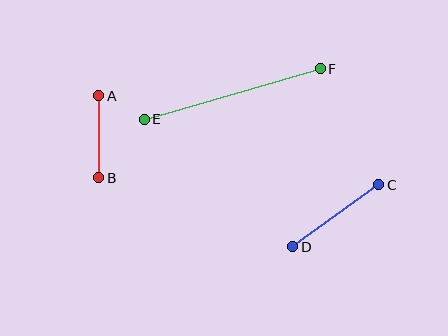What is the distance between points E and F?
The distance is approximately 183 pixels.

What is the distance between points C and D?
The distance is approximately 106 pixels.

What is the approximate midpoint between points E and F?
The midpoint is at approximately (232, 94) pixels.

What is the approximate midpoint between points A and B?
The midpoint is at approximately (99, 137) pixels.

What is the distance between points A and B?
The distance is approximately 82 pixels.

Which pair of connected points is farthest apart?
Points E and F are farthest apart.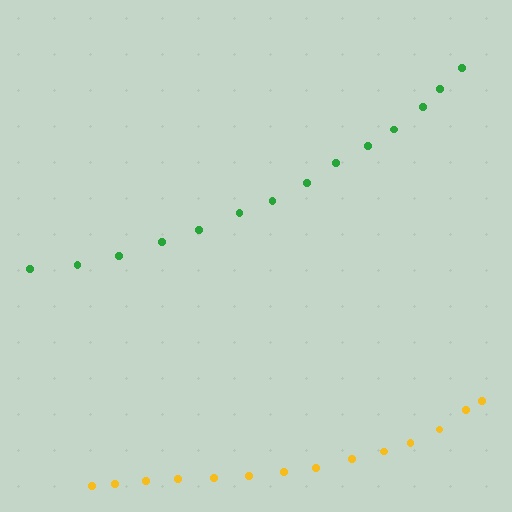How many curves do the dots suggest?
There are 2 distinct paths.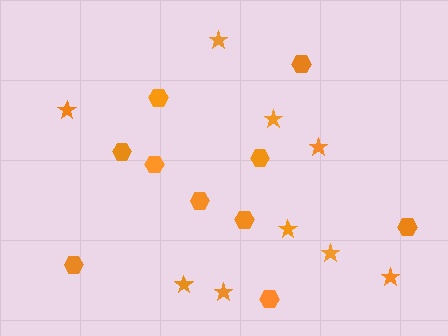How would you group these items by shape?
There are 2 groups: one group of hexagons (10) and one group of stars (9).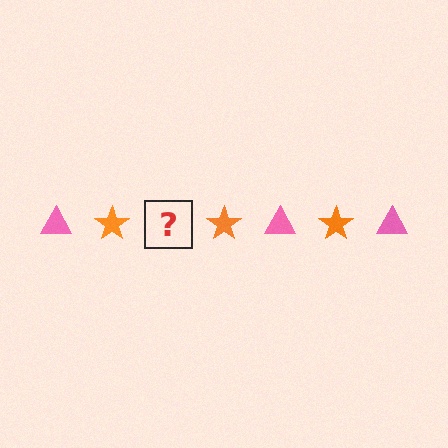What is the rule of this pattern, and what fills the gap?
The rule is that the pattern alternates between pink triangle and orange star. The gap should be filled with a pink triangle.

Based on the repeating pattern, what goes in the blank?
The blank should be a pink triangle.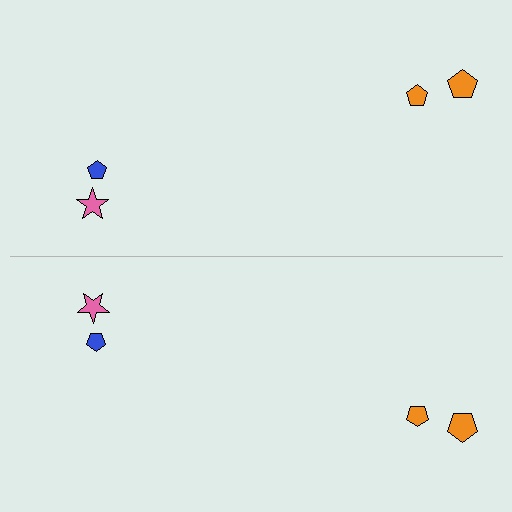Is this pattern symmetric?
Yes, this pattern has bilateral (reflection) symmetry.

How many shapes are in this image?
There are 8 shapes in this image.